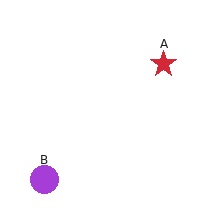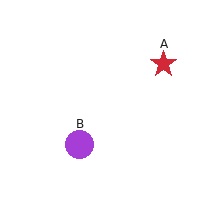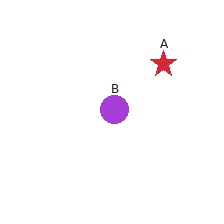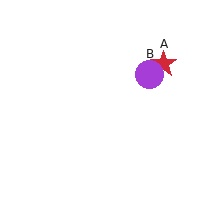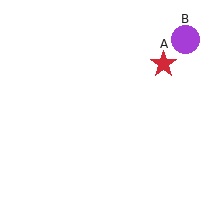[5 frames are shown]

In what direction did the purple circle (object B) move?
The purple circle (object B) moved up and to the right.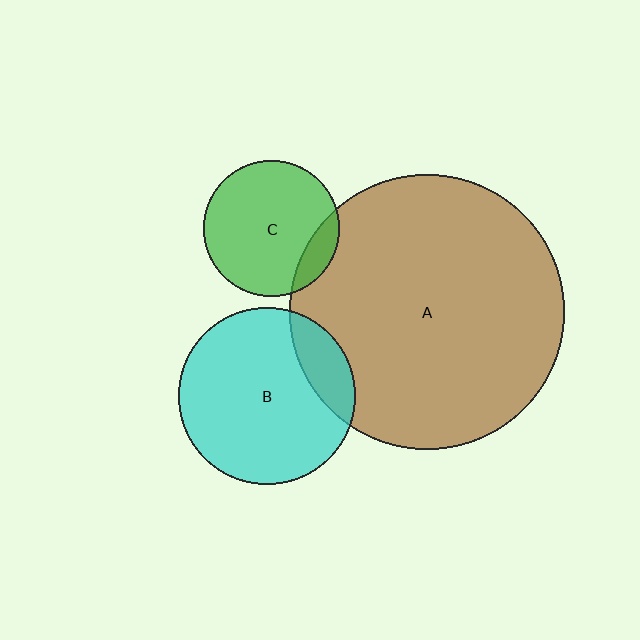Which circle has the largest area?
Circle A (brown).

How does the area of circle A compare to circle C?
Approximately 4.1 times.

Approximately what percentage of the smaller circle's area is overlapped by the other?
Approximately 15%.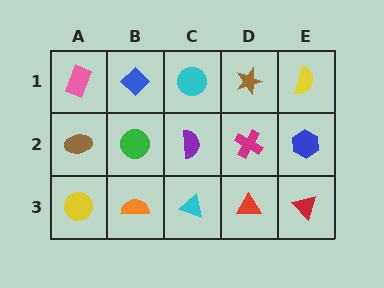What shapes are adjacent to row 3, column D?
A magenta cross (row 2, column D), a cyan triangle (row 3, column C), a red triangle (row 3, column E).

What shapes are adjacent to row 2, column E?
A yellow semicircle (row 1, column E), a red triangle (row 3, column E), a magenta cross (row 2, column D).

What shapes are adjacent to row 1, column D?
A magenta cross (row 2, column D), a cyan circle (row 1, column C), a yellow semicircle (row 1, column E).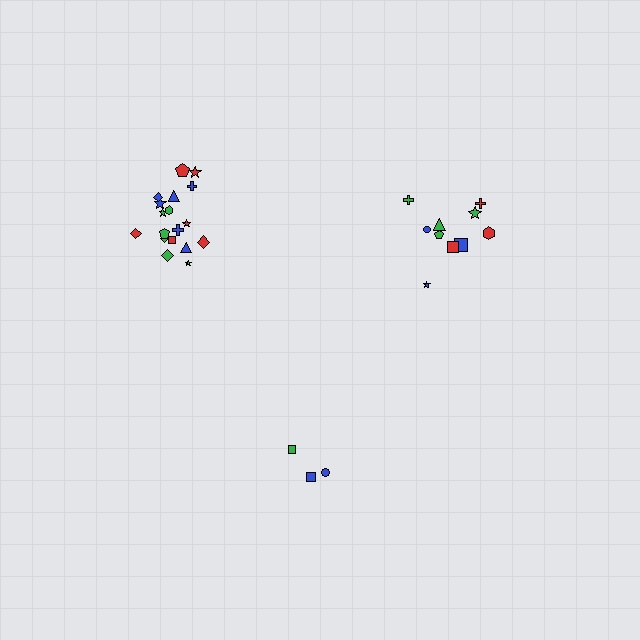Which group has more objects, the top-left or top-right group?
The top-left group.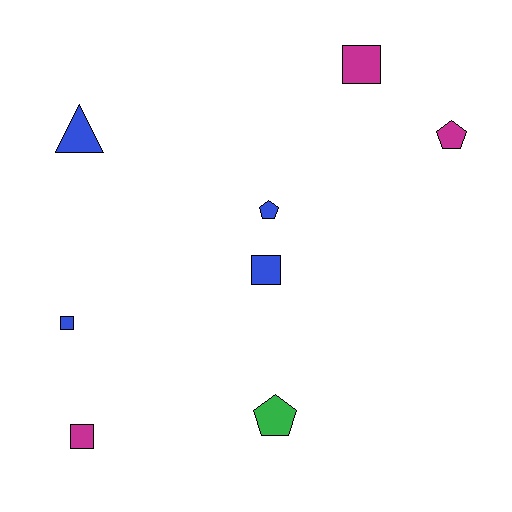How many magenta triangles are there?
There are no magenta triangles.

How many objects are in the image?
There are 8 objects.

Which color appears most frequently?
Blue, with 4 objects.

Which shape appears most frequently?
Square, with 4 objects.